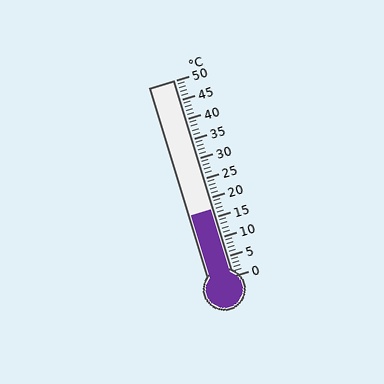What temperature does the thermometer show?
The thermometer shows approximately 17°C.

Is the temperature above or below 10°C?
The temperature is above 10°C.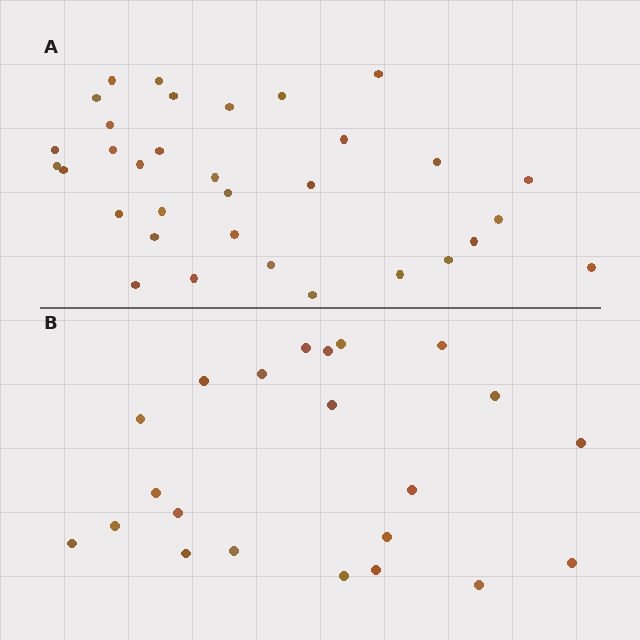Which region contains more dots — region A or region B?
Region A (the top region) has more dots.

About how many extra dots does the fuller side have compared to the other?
Region A has roughly 12 or so more dots than region B.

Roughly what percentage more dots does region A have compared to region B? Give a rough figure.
About 50% more.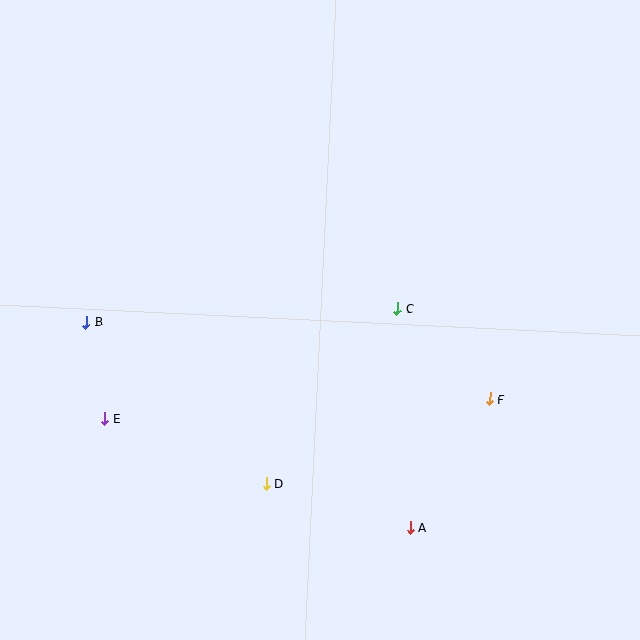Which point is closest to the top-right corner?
Point C is closest to the top-right corner.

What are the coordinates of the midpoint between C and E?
The midpoint between C and E is at (251, 363).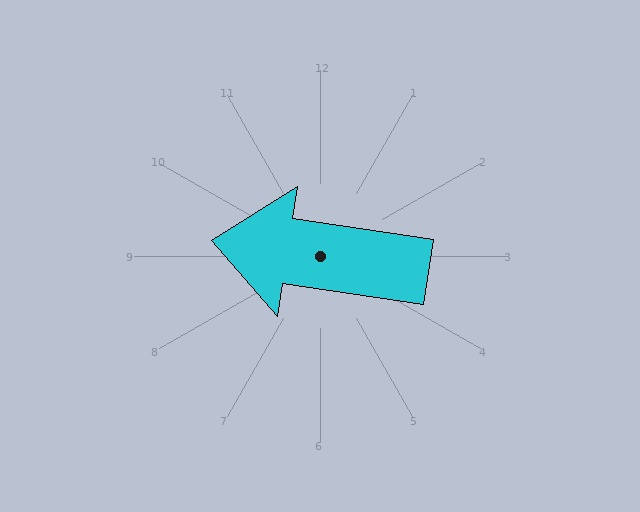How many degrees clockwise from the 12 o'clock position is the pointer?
Approximately 278 degrees.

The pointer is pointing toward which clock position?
Roughly 9 o'clock.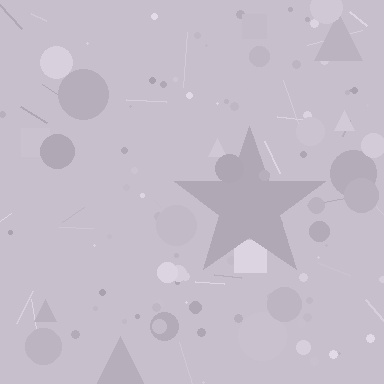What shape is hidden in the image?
A star is hidden in the image.